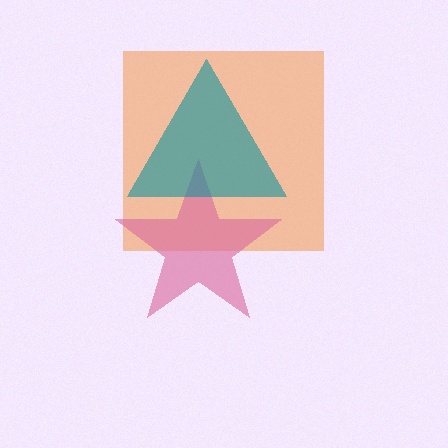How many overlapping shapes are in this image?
There are 3 overlapping shapes in the image.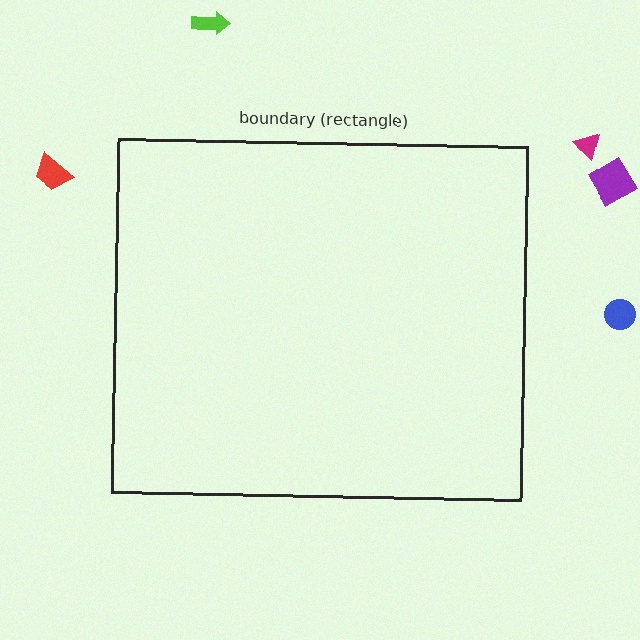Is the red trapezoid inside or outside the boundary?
Outside.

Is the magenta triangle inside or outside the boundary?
Outside.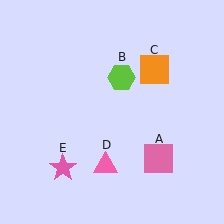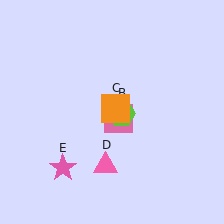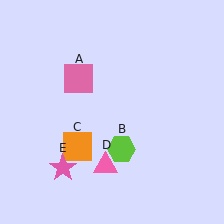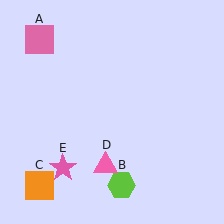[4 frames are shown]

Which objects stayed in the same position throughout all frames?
Pink triangle (object D) and pink star (object E) remained stationary.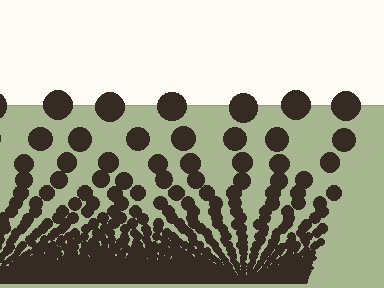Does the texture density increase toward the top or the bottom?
Density increases toward the bottom.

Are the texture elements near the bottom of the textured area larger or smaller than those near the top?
Smaller. The gradient is inverted — elements near the bottom are smaller and denser.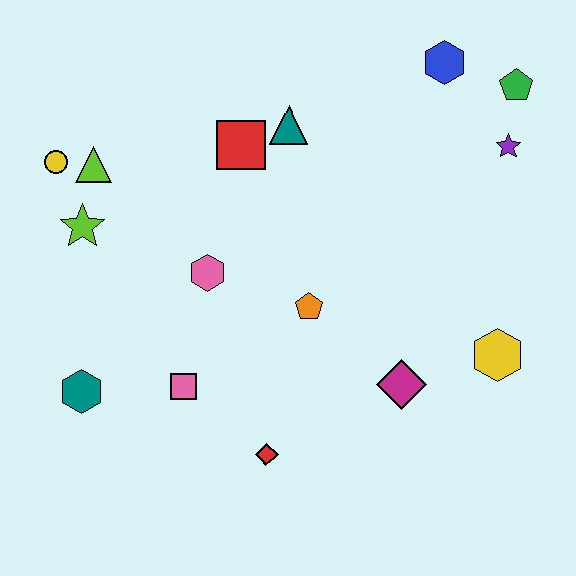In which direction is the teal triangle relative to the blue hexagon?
The teal triangle is to the left of the blue hexagon.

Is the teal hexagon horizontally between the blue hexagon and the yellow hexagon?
No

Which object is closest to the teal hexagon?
The pink square is closest to the teal hexagon.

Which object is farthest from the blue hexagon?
The teal hexagon is farthest from the blue hexagon.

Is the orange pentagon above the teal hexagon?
Yes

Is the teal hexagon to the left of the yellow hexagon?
Yes